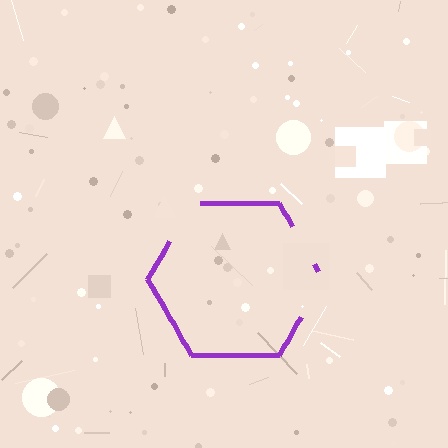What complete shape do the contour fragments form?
The contour fragments form a hexagon.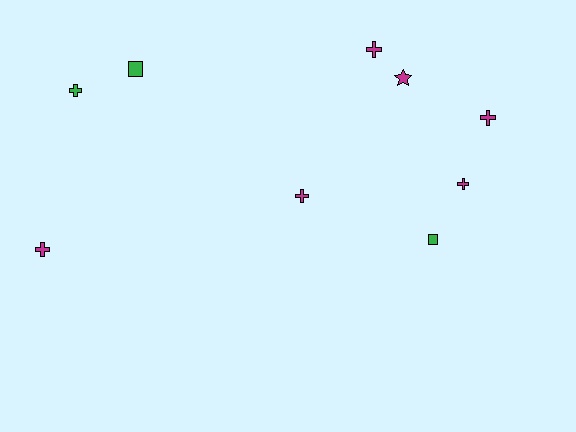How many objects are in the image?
There are 9 objects.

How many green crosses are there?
There is 1 green cross.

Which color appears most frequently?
Magenta, with 6 objects.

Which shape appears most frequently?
Cross, with 6 objects.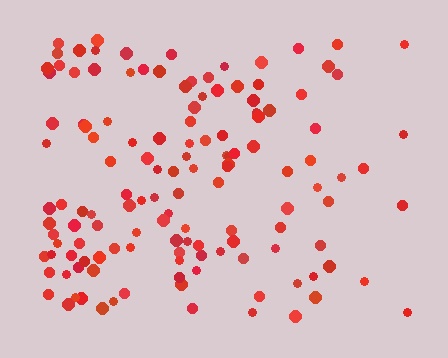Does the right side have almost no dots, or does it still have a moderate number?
Still a moderate number, just noticeably fewer than the left.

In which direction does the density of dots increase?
From right to left, with the left side densest.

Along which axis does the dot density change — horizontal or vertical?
Horizontal.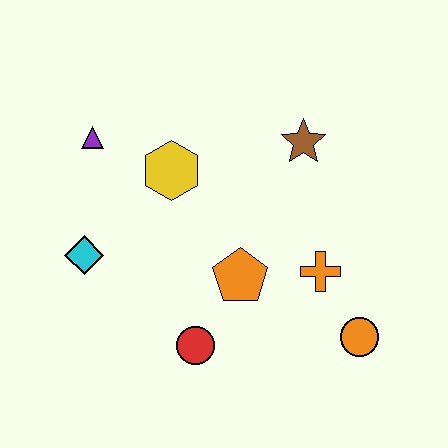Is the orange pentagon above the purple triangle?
No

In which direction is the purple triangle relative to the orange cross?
The purple triangle is to the left of the orange cross.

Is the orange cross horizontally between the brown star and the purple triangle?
No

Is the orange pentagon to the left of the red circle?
No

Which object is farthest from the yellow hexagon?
The orange circle is farthest from the yellow hexagon.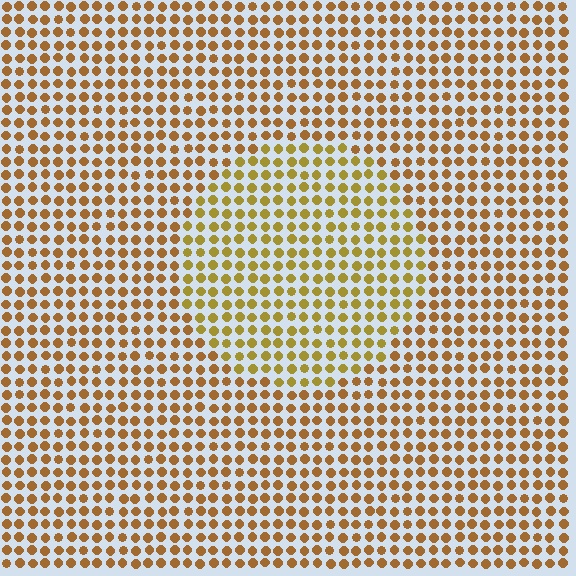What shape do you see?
I see a circle.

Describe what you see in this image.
The image is filled with small brown elements in a uniform arrangement. A circle-shaped region is visible where the elements are tinted to a slightly different hue, forming a subtle color boundary.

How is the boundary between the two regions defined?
The boundary is defined purely by a slight shift in hue (about 22 degrees). Spacing, size, and orientation are identical on both sides.